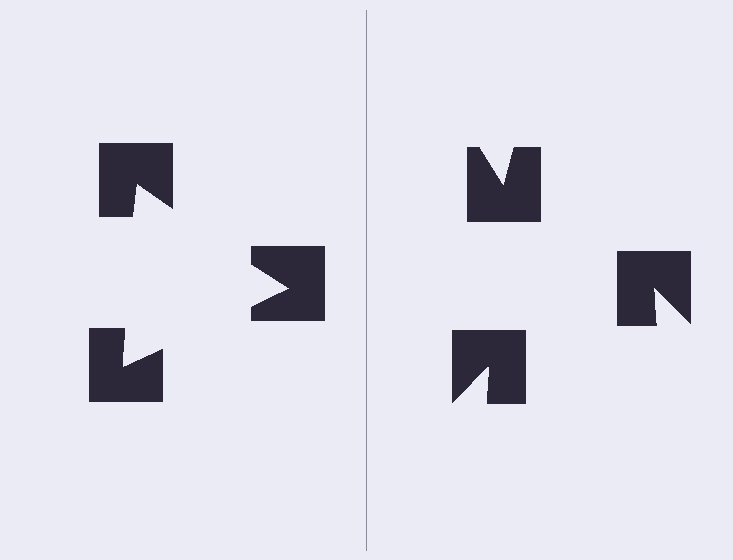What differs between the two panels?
The notched squares are positioned identically on both sides; only the wedge orientations differ. On the left they align to a triangle; on the right they are misaligned.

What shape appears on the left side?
An illusory triangle.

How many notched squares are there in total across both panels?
6 — 3 on each side.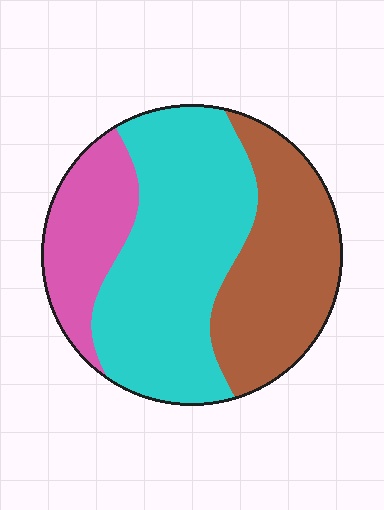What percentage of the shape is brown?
Brown covers 33% of the shape.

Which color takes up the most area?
Cyan, at roughly 50%.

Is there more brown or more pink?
Brown.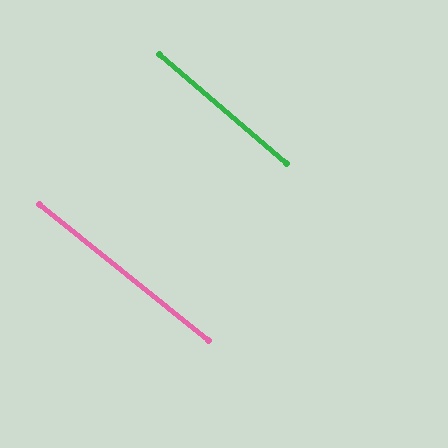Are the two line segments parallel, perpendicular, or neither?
Parallel — their directions differ by only 1.8°.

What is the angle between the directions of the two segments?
Approximately 2 degrees.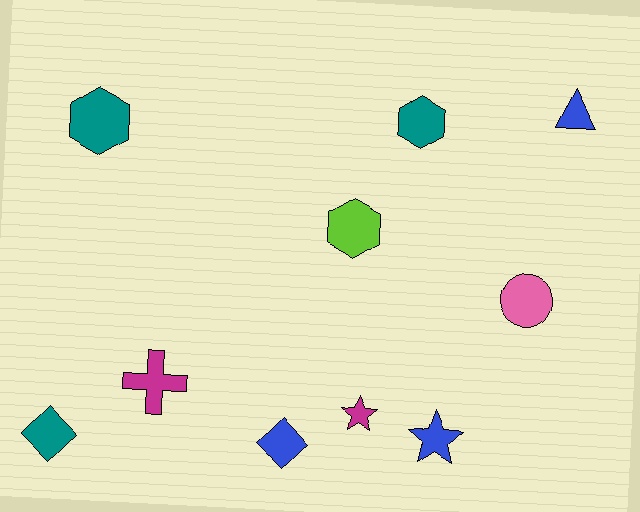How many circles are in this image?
There is 1 circle.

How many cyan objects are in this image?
There are no cyan objects.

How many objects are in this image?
There are 10 objects.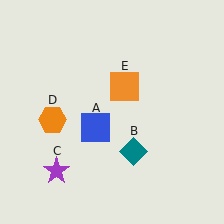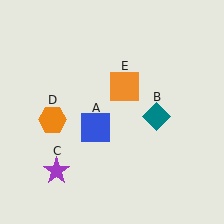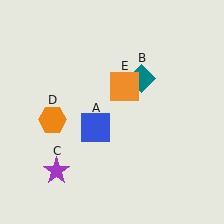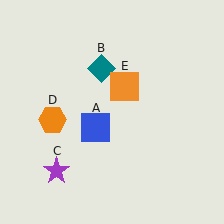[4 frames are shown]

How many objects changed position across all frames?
1 object changed position: teal diamond (object B).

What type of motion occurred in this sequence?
The teal diamond (object B) rotated counterclockwise around the center of the scene.